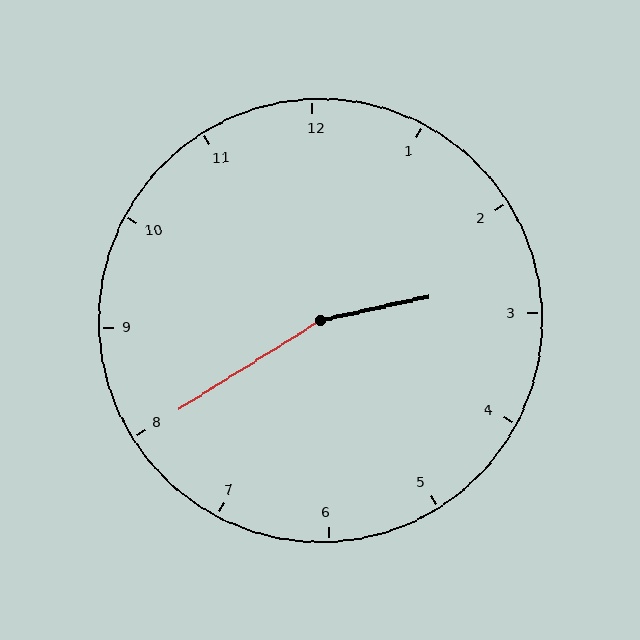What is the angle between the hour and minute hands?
Approximately 160 degrees.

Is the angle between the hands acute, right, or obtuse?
It is obtuse.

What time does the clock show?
2:40.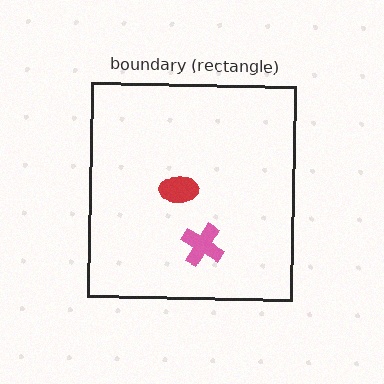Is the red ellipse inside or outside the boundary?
Inside.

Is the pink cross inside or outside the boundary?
Inside.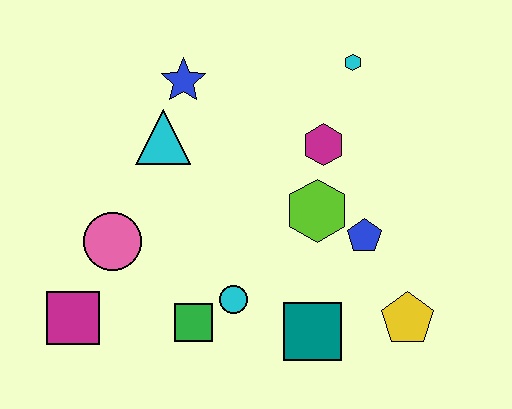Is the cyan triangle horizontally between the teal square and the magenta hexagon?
No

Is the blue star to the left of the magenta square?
No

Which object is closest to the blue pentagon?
The lime hexagon is closest to the blue pentagon.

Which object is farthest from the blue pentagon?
The magenta square is farthest from the blue pentagon.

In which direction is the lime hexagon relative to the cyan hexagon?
The lime hexagon is below the cyan hexagon.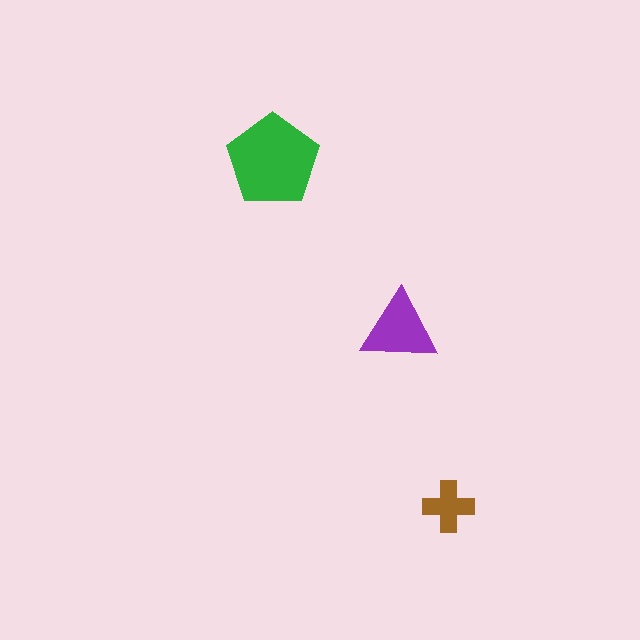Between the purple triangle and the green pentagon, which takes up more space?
The green pentagon.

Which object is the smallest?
The brown cross.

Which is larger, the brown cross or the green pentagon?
The green pentagon.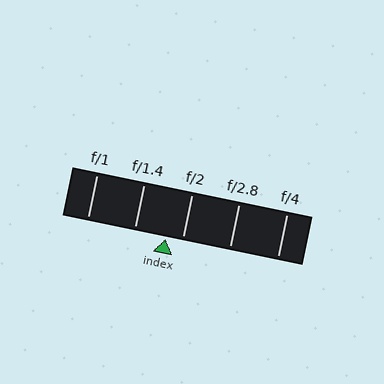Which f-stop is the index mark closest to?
The index mark is closest to f/2.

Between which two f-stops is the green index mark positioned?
The index mark is between f/1.4 and f/2.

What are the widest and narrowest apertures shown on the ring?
The widest aperture shown is f/1 and the narrowest is f/4.